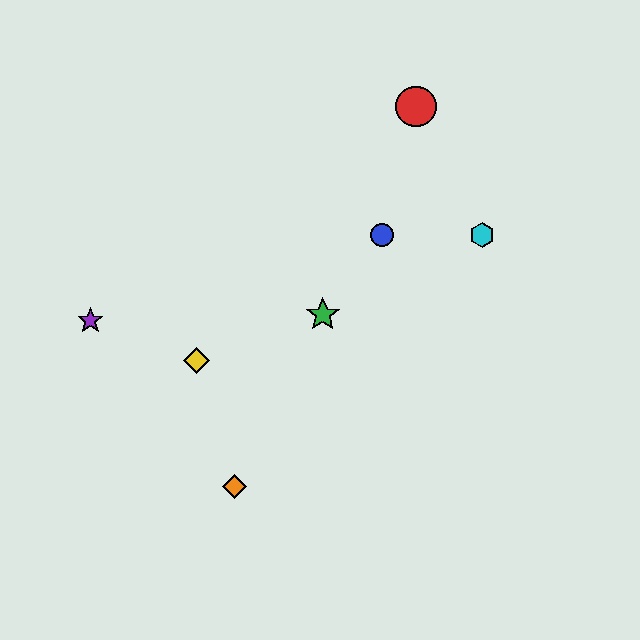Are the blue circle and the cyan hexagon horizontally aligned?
Yes, both are at y≈235.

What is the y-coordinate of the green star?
The green star is at y≈315.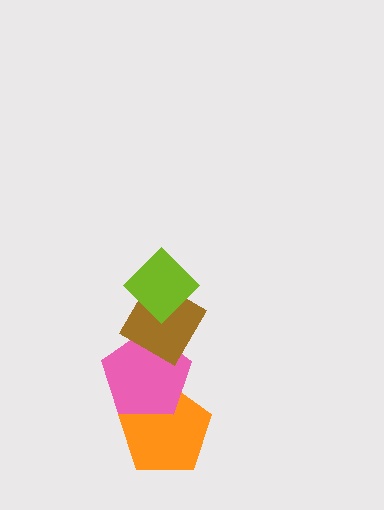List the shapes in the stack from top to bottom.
From top to bottom: the lime diamond, the brown diamond, the pink pentagon, the orange pentagon.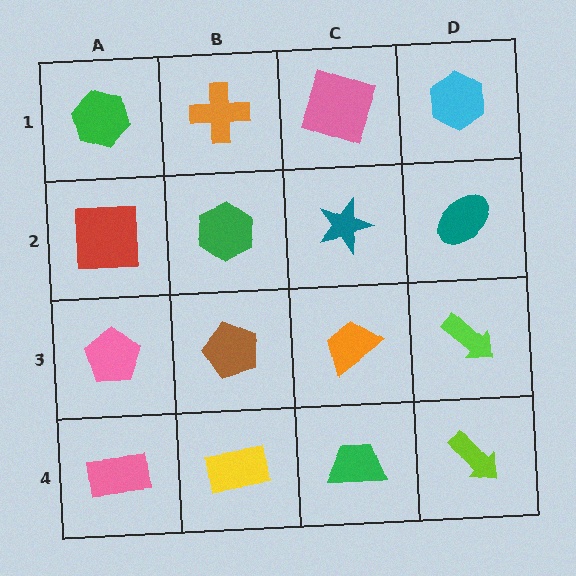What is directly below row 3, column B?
A yellow rectangle.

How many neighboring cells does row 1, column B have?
3.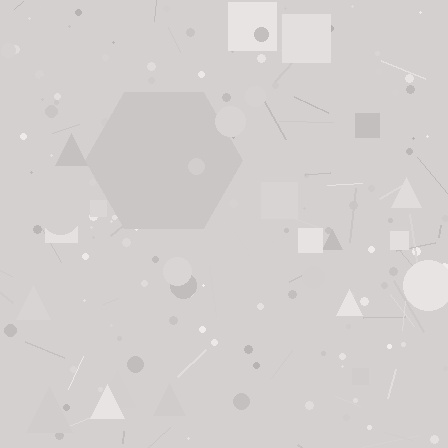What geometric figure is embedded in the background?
A hexagon is embedded in the background.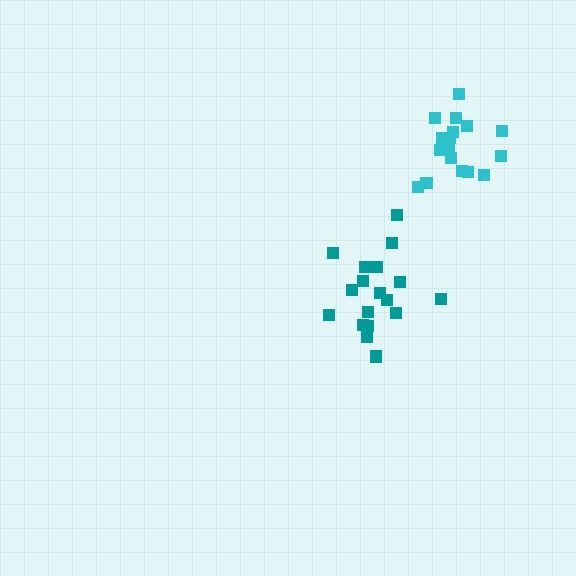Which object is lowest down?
The teal cluster is bottommost.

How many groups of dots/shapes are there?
There are 2 groups.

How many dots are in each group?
Group 1: 18 dots, Group 2: 17 dots (35 total).